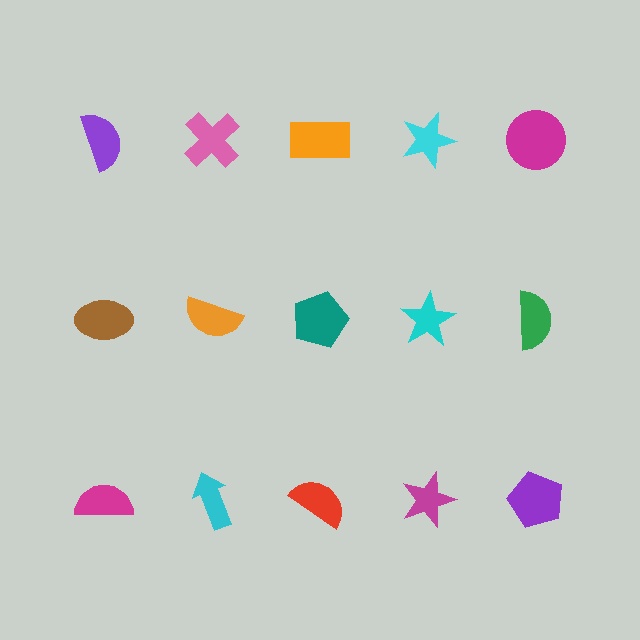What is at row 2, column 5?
A green semicircle.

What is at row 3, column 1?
A magenta semicircle.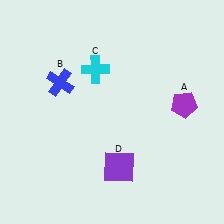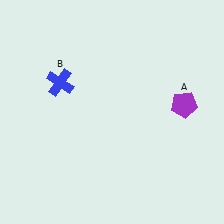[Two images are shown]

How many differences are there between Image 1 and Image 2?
There are 2 differences between the two images.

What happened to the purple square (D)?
The purple square (D) was removed in Image 2. It was in the bottom-right area of Image 1.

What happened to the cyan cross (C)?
The cyan cross (C) was removed in Image 2. It was in the top-left area of Image 1.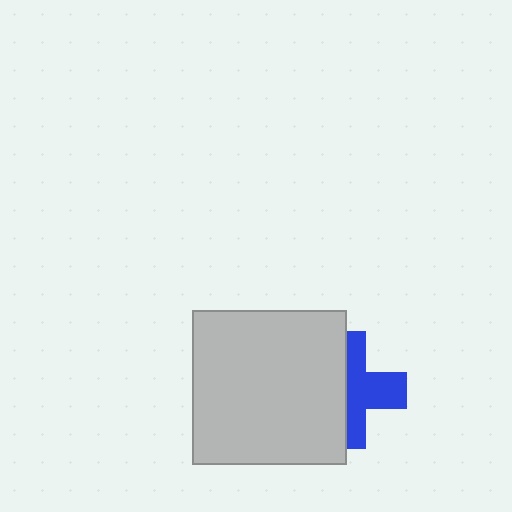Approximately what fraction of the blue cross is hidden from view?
Roughly 49% of the blue cross is hidden behind the light gray square.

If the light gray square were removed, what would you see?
You would see the complete blue cross.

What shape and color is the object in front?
The object in front is a light gray square.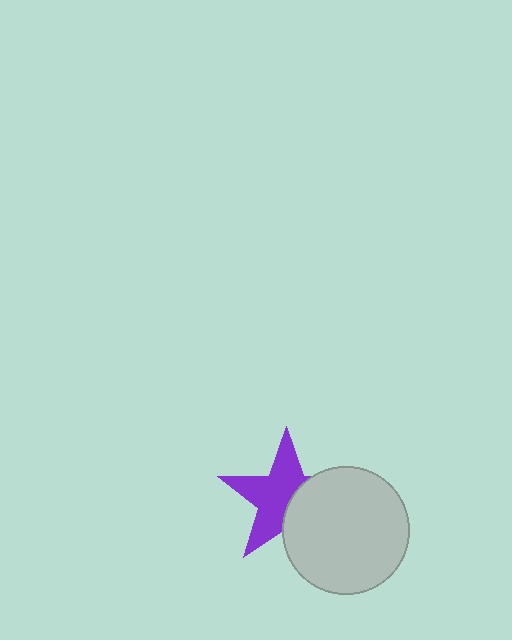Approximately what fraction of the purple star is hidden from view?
Roughly 39% of the purple star is hidden behind the light gray circle.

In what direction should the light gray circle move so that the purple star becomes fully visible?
The light gray circle should move right. That is the shortest direction to clear the overlap and leave the purple star fully visible.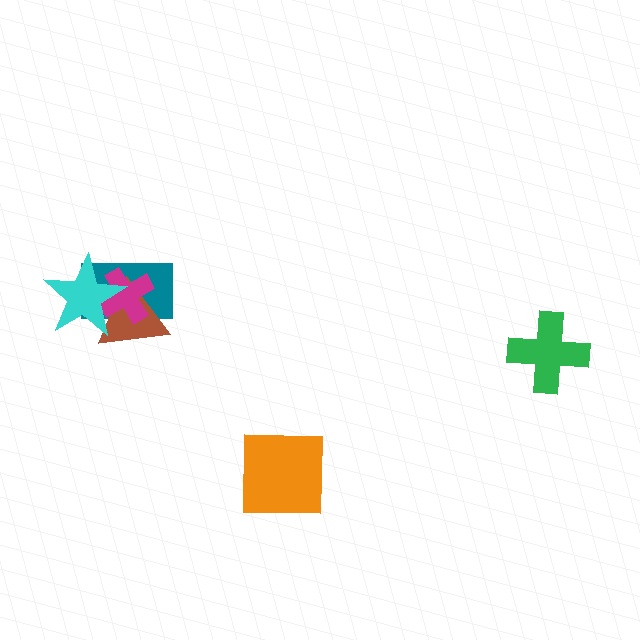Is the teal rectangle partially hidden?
Yes, it is partially covered by another shape.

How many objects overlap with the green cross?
0 objects overlap with the green cross.